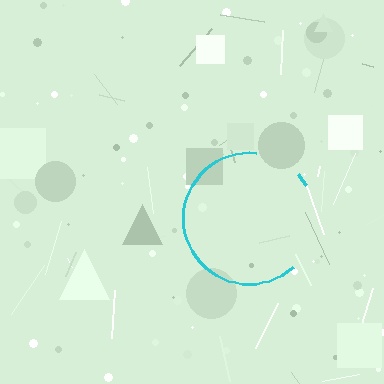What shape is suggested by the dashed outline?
The dashed outline suggests a circle.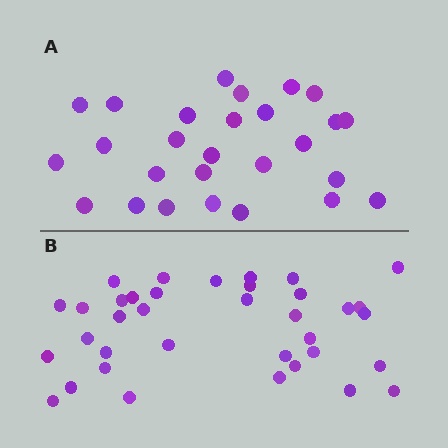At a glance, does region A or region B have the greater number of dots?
Region B (the bottom region) has more dots.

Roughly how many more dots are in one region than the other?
Region B has roughly 8 or so more dots than region A.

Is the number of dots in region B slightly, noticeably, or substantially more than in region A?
Region B has noticeably more, but not dramatically so. The ratio is roughly 1.3 to 1.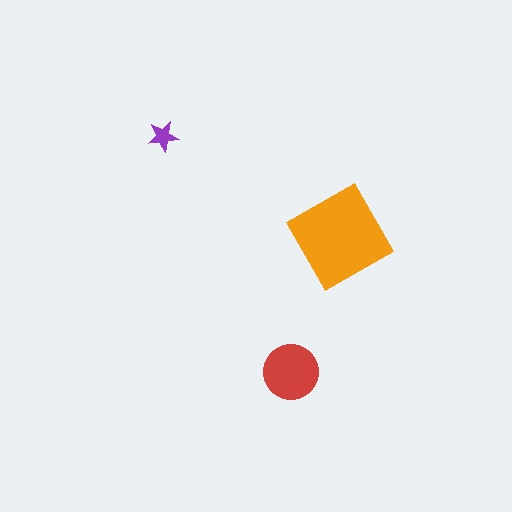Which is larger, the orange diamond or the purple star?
The orange diamond.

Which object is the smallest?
The purple star.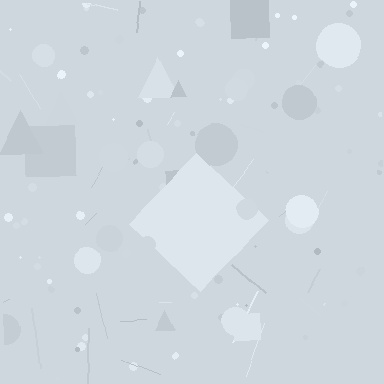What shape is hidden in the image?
A diamond is hidden in the image.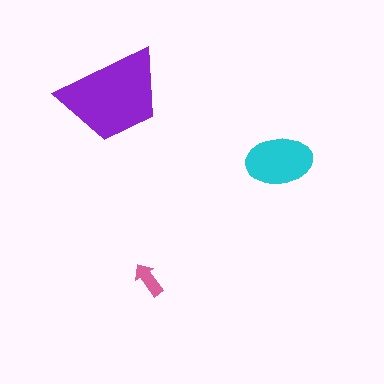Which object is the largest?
The purple trapezoid.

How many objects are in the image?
There are 3 objects in the image.